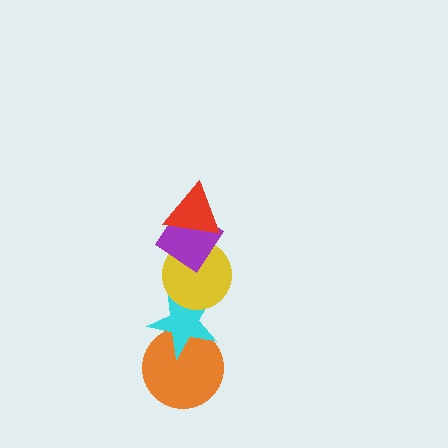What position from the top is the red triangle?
The red triangle is 1st from the top.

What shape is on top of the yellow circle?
The purple diamond is on top of the yellow circle.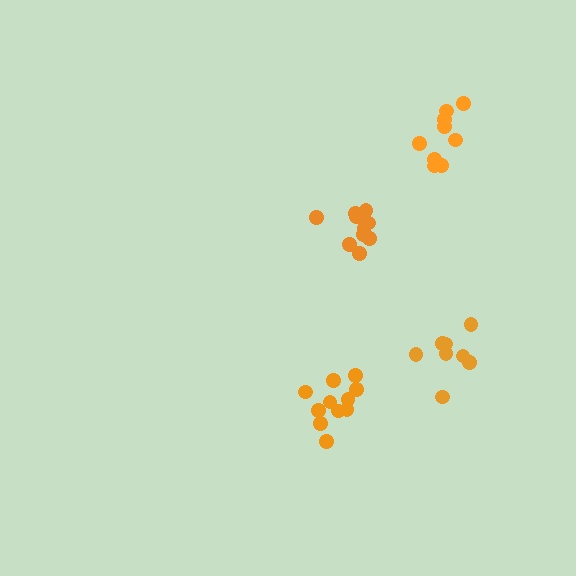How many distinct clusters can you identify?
There are 4 distinct clusters.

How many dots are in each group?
Group 1: 11 dots, Group 2: 9 dots, Group 3: 8 dots, Group 4: 10 dots (38 total).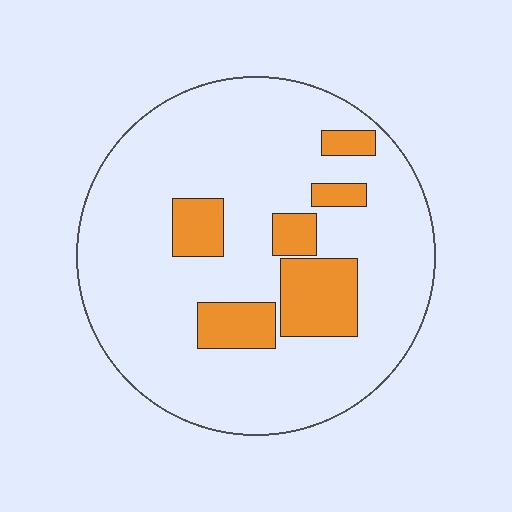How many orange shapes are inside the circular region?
6.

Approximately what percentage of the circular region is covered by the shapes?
Approximately 15%.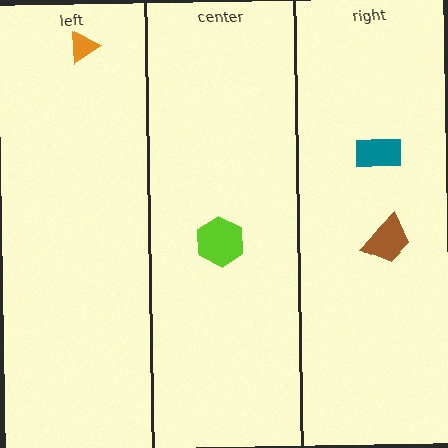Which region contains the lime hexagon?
The center region.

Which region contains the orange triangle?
The left region.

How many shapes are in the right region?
2.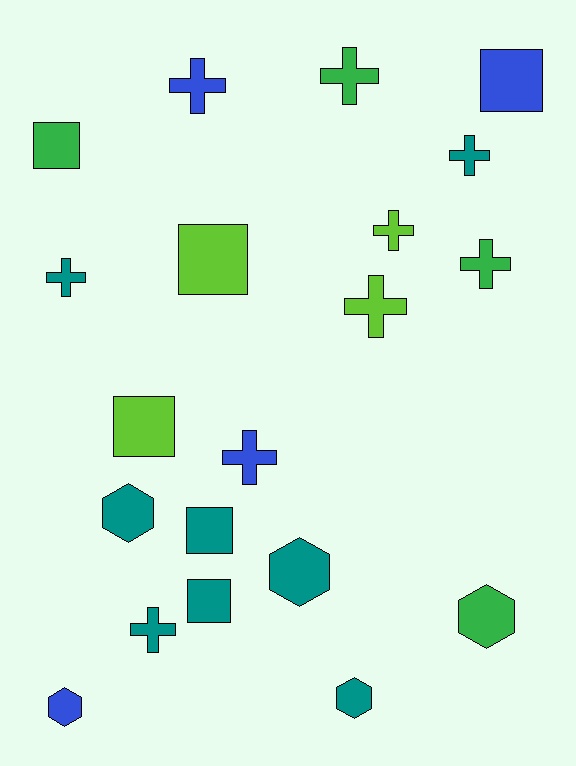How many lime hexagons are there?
There are no lime hexagons.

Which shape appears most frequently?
Cross, with 9 objects.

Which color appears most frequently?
Teal, with 8 objects.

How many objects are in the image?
There are 20 objects.